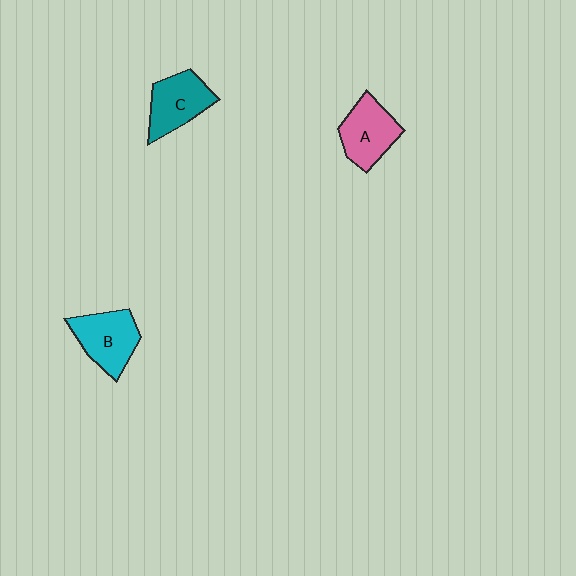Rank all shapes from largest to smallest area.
From largest to smallest: B (cyan), A (pink), C (teal).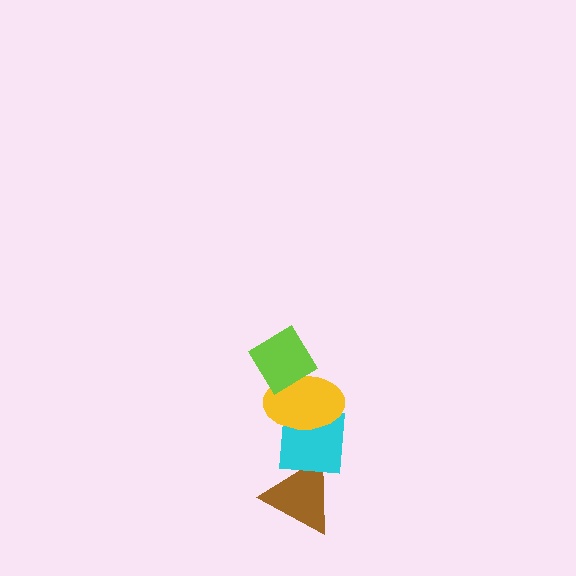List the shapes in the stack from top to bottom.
From top to bottom: the lime diamond, the yellow ellipse, the cyan square, the brown triangle.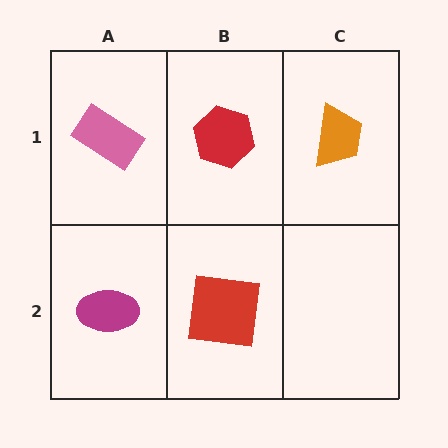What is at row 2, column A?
A magenta ellipse.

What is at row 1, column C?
An orange trapezoid.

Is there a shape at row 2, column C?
No, that cell is empty.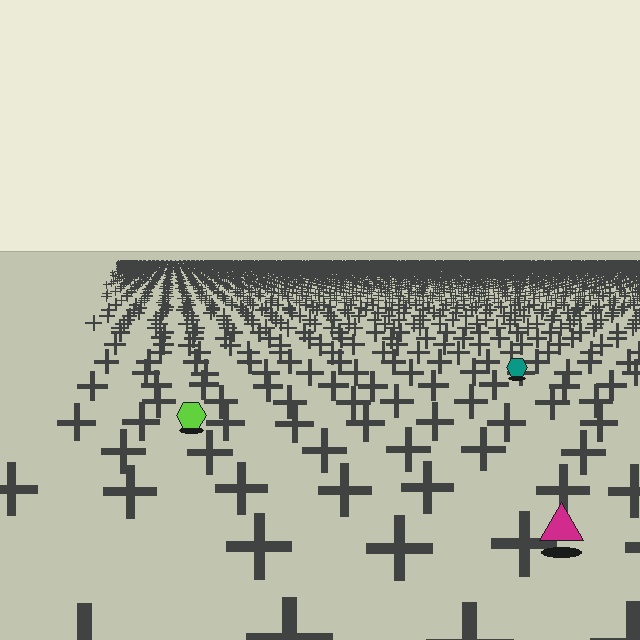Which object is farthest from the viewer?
The teal hexagon is farthest from the viewer. It appears smaller and the ground texture around it is denser.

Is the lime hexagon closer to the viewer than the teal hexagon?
Yes. The lime hexagon is closer — you can tell from the texture gradient: the ground texture is coarser near it.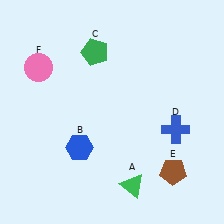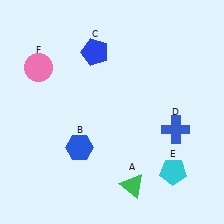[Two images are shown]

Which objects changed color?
C changed from green to blue. E changed from brown to cyan.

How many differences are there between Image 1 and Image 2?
There are 2 differences between the two images.